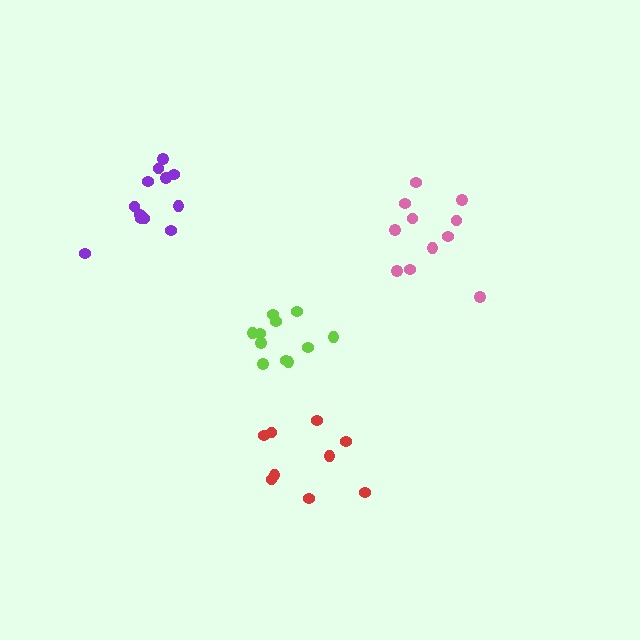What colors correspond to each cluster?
The clusters are colored: pink, lime, red, purple.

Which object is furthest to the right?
The pink cluster is rightmost.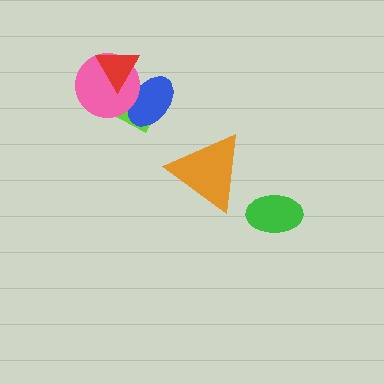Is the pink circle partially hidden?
Yes, it is partially covered by another shape.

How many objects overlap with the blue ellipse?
3 objects overlap with the blue ellipse.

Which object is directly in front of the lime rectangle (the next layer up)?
The blue ellipse is directly in front of the lime rectangle.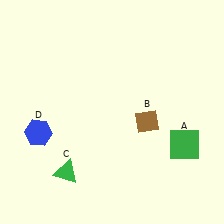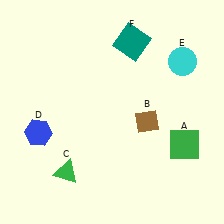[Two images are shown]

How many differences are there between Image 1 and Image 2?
There are 2 differences between the two images.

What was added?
A cyan circle (E), a teal square (F) were added in Image 2.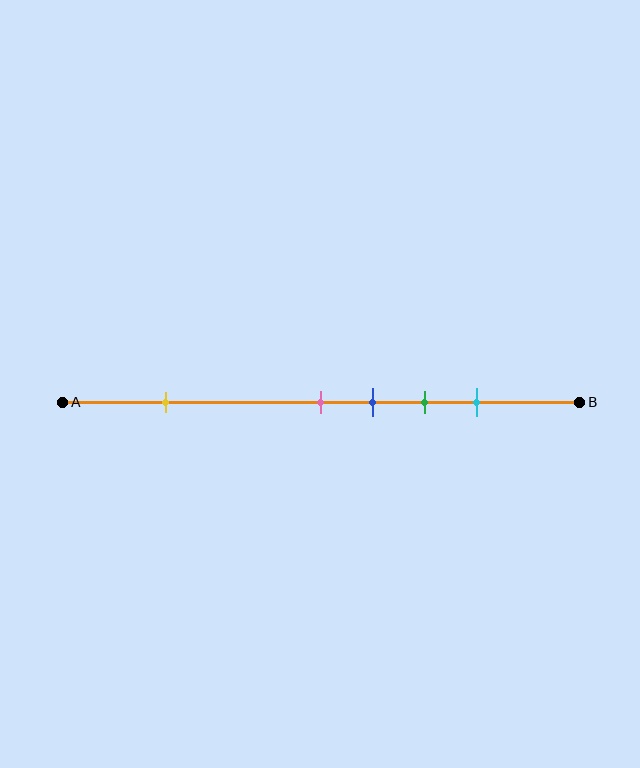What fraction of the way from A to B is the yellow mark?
The yellow mark is approximately 20% (0.2) of the way from A to B.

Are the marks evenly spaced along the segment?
No, the marks are not evenly spaced.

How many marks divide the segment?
There are 5 marks dividing the segment.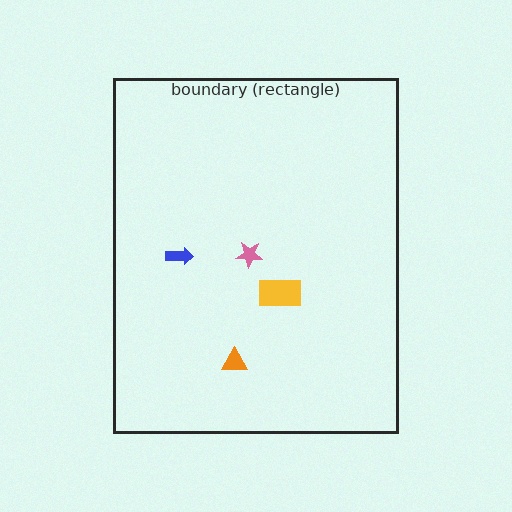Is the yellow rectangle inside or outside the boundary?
Inside.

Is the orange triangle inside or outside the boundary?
Inside.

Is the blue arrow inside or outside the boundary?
Inside.